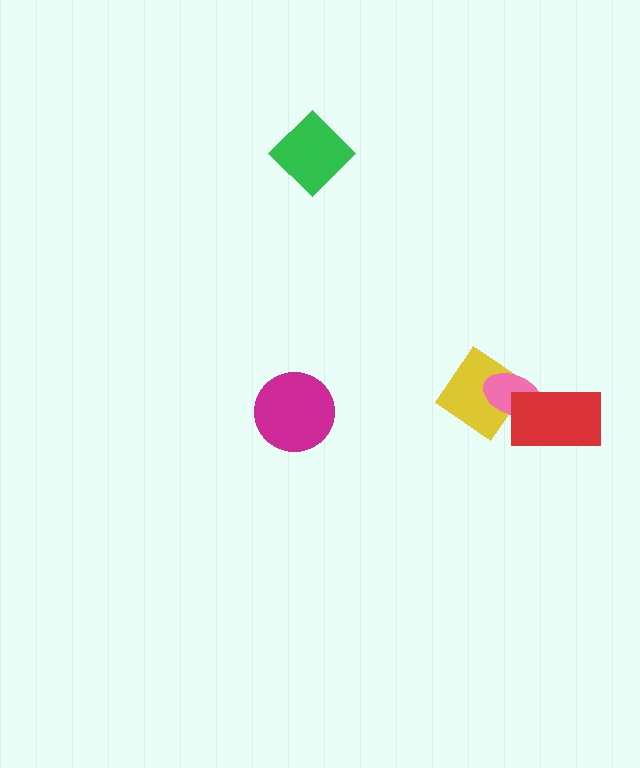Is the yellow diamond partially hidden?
Yes, it is partially covered by another shape.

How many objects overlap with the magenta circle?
0 objects overlap with the magenta circle.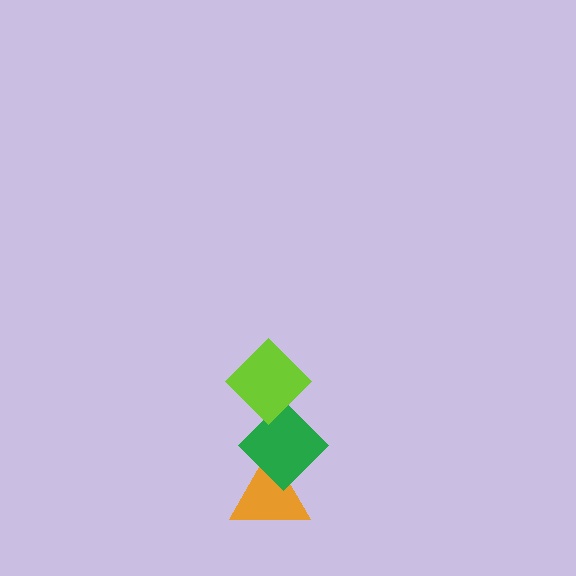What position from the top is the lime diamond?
The lime diamond is 1st from the top.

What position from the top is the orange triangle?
The orange triangle is 3rd from the top.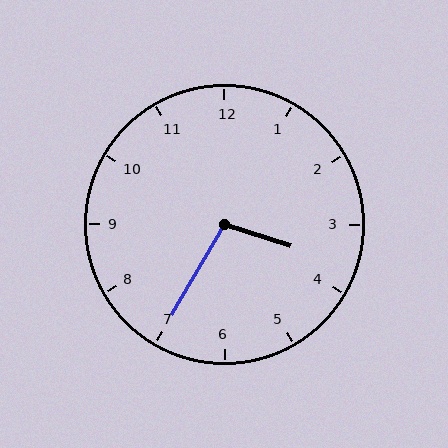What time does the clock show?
3:35.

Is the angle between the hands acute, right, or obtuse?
It is obtuse.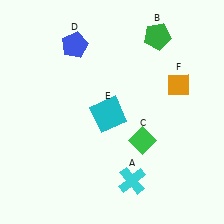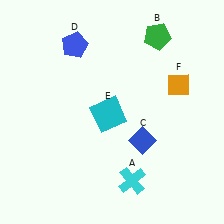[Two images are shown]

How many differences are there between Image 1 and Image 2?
There is 1 difference between the two images.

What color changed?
The diamond (C) changed from green in Image 1 to blue in Image 2.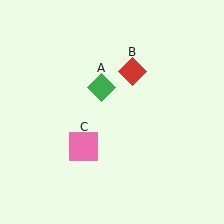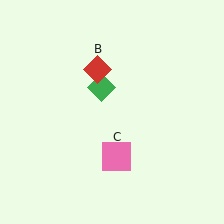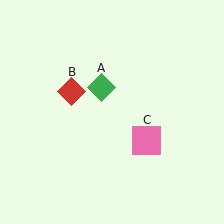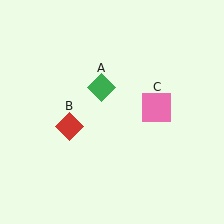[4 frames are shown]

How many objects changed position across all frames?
2 objects changed position: red diamond (object B), pink square (object C).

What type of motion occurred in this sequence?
The red diamond (object B), pink square (object C) rotated counterclockwise around the center of the scene.